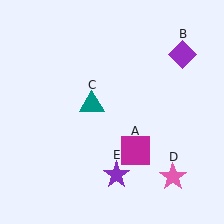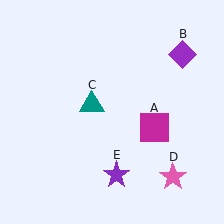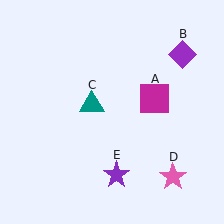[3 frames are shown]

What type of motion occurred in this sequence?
The magenta square (object A) rotated counterclockwise around the center of the scene.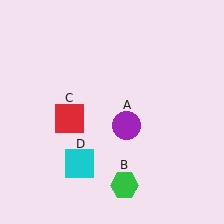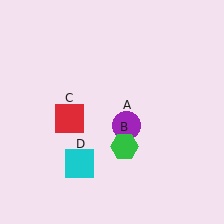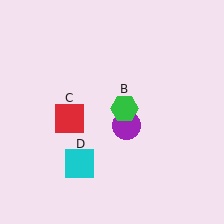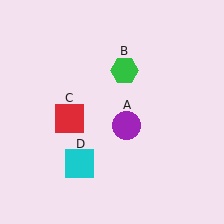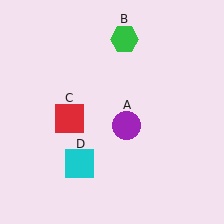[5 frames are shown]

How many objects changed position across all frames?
1 object changed position: green hexagon (object B).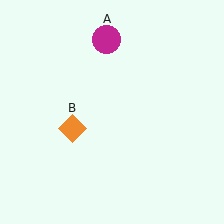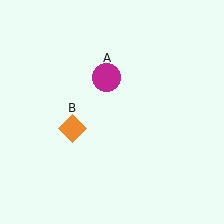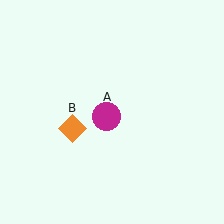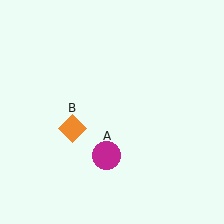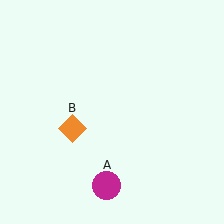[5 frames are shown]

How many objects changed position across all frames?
1 object changed position: magenta circle (object A).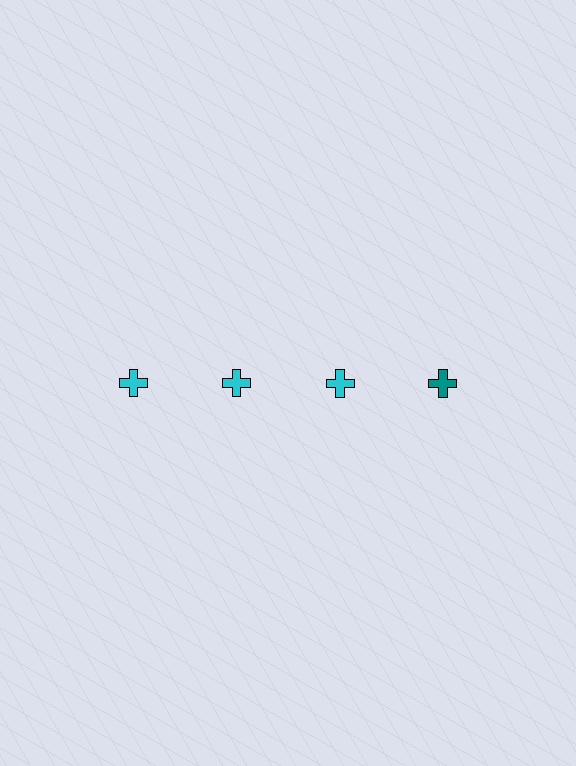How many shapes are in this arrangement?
There are 4 shapes arranged in a grid pattern.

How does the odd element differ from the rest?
It has a different color: teal instead of cyan.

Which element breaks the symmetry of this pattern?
The teal cross in the top row, second from right column breaks the symmetry. All other shapes are cyan crosses.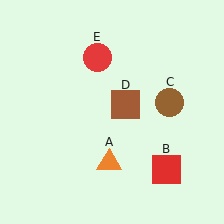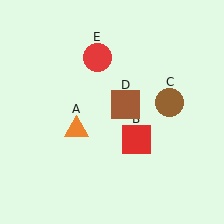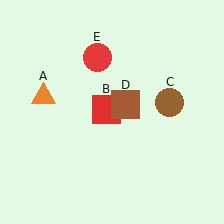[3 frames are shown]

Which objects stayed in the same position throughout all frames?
Brown circle (object C) and brown square (object D) and red circle (object E) remained stationary.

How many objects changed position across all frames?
2 objects changed position: orange triangle (object A), red square (object B).